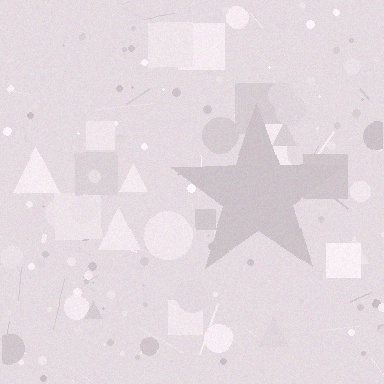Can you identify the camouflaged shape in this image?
The camouflaged shape is a star.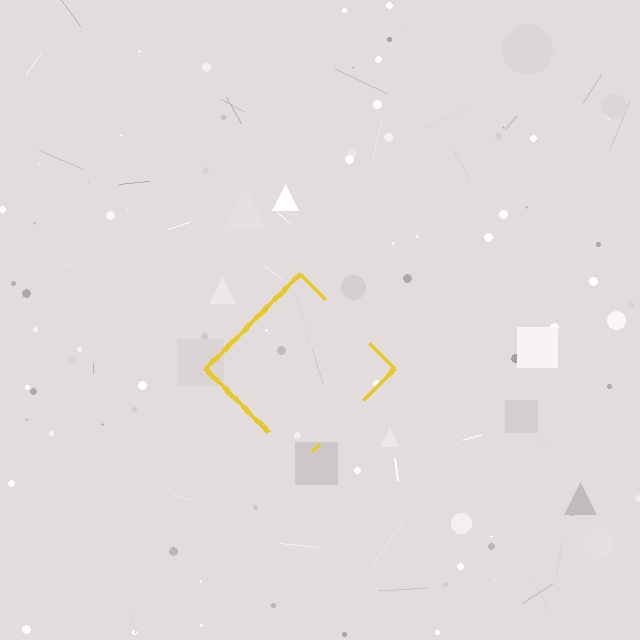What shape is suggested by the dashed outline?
The dashed outline suggests a diamond.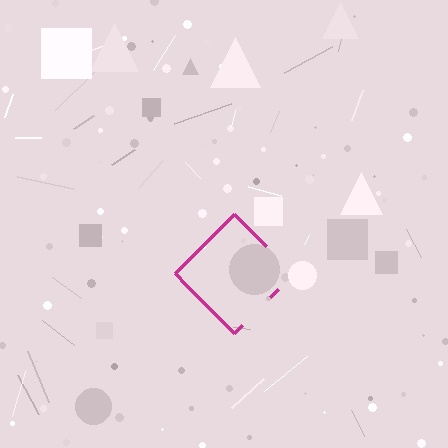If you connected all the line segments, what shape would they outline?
They would outline a diamond.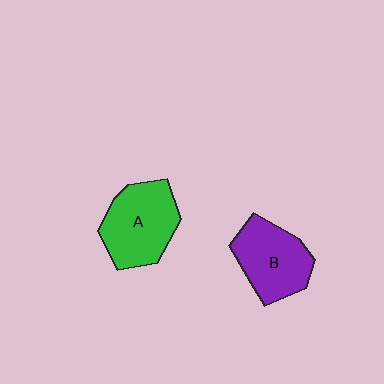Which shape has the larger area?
Shape A (green).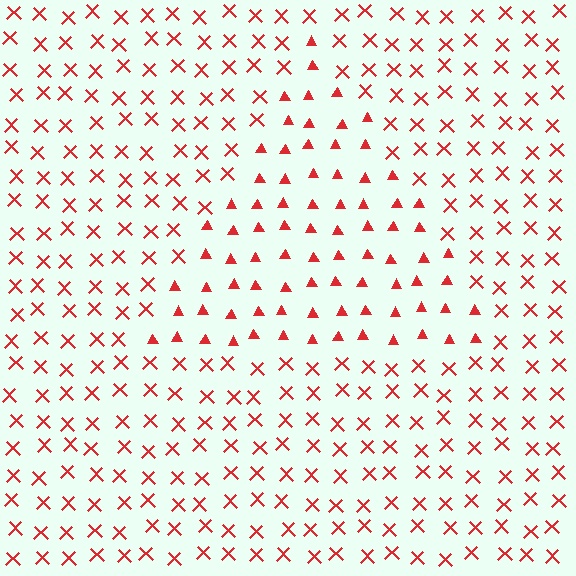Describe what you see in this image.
The image is filled with small red elements arranged in a uniform grid. A triangle-shaped region contains triangles, while the surrounding area contains X marks. The boundary is defined purely by the change in element shape.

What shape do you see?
I see a triangle.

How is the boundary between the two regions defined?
The boundary is defined by a change in element shape: triangles inside vs. X marks outside. All elements share the same color and spacing.